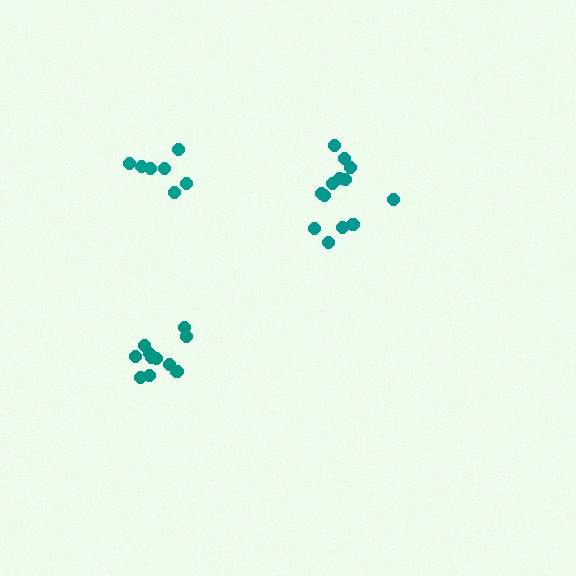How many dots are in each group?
Group 1: 13 dots, Group 2: 11 dots, Group 3: 8 dots (32 total).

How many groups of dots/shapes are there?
There are 3 groups.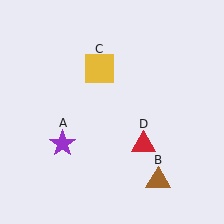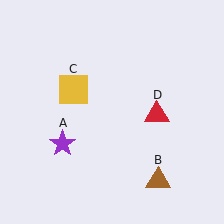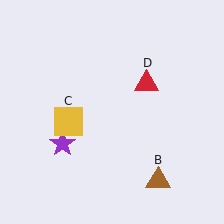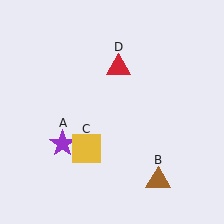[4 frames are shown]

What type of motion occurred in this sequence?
The yellow square (object C), red triangle (object D) rotated counterclockwise around the center of the scene.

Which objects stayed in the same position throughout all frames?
Purple star (object A) and brown triangle (object B) remained stationary.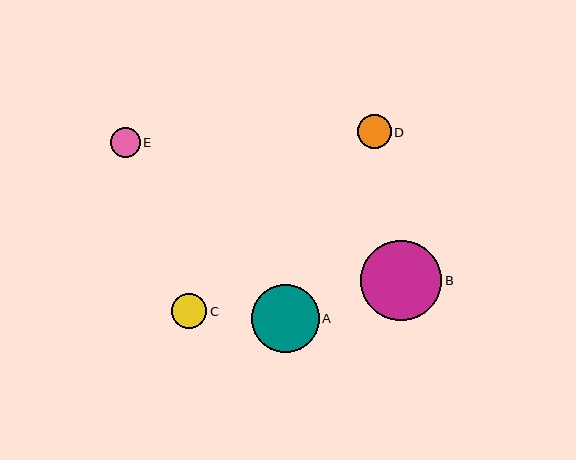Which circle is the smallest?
Circle E is the smallest with a size of approximately 30 pixels.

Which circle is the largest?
Circle B is the largest with a size of approximately 81 pixels.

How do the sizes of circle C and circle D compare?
Circle C and circle D are approximately the same size.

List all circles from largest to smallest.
From largest to smallest: B, A, C, D, E.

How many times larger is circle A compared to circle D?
Circle A is approximately 2.0 times the size of circle D.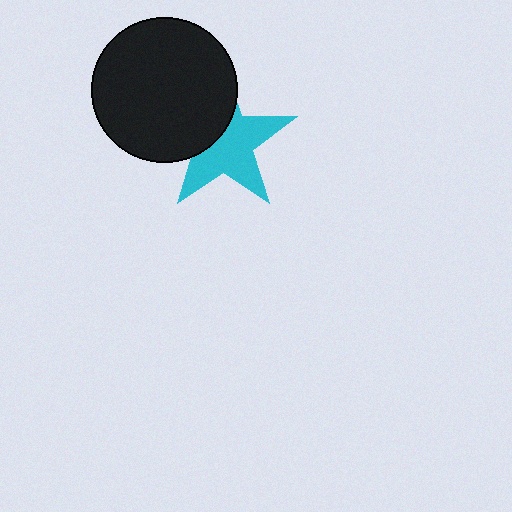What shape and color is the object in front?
The object in front is a black circle.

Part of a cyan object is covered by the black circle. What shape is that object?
It is a star.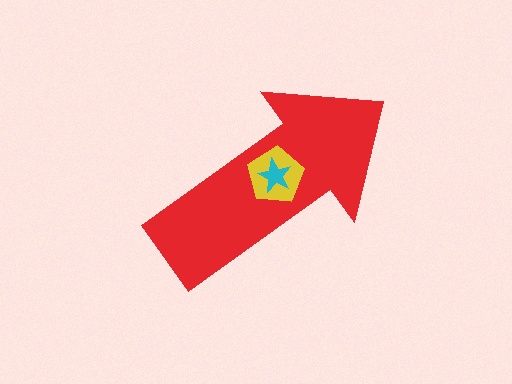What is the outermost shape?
The red arrow.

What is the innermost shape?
The cyan star.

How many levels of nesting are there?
3.